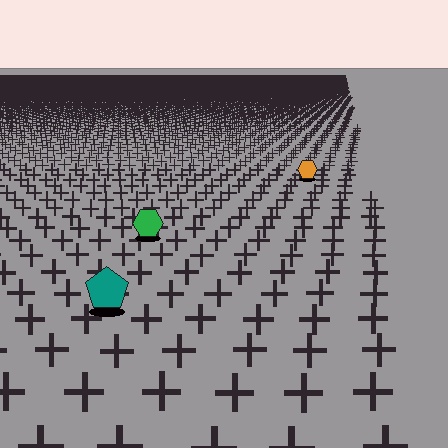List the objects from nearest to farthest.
From nearest to farthest: the teal pentagon, the green hexagon, the orange hexagon.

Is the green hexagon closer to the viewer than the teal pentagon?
No. The teal pentagon is closer — you can tell from the texture gradient: the ground texture is coarser near it.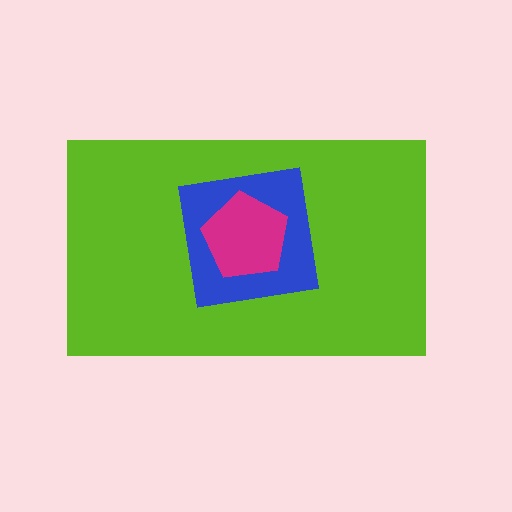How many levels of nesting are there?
3.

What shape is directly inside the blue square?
The magenta pentagon.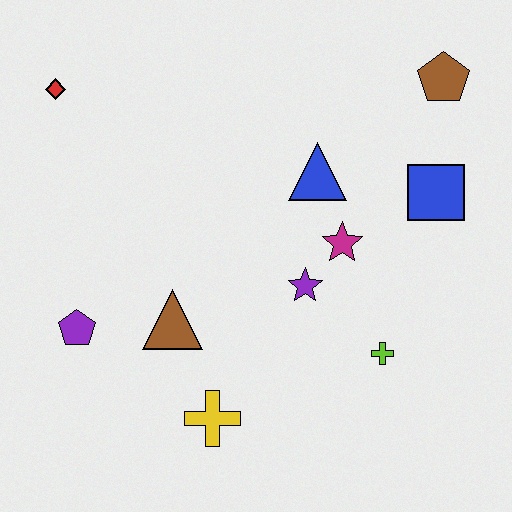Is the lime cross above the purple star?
No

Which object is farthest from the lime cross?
The red diamond is farthest from the lime cross.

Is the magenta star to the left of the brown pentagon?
Yes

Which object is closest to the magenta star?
The purple star is closest to the magenta star.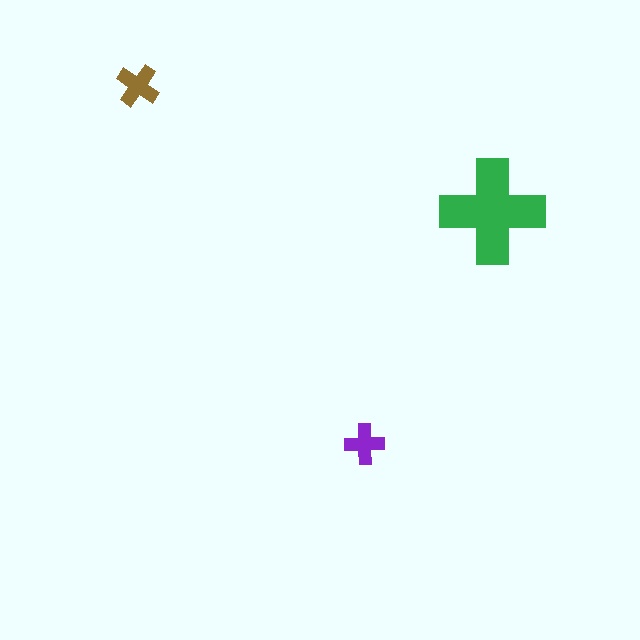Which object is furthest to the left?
The brown cross is leftmost.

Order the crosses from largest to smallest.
the green one, the brown one, the purple one.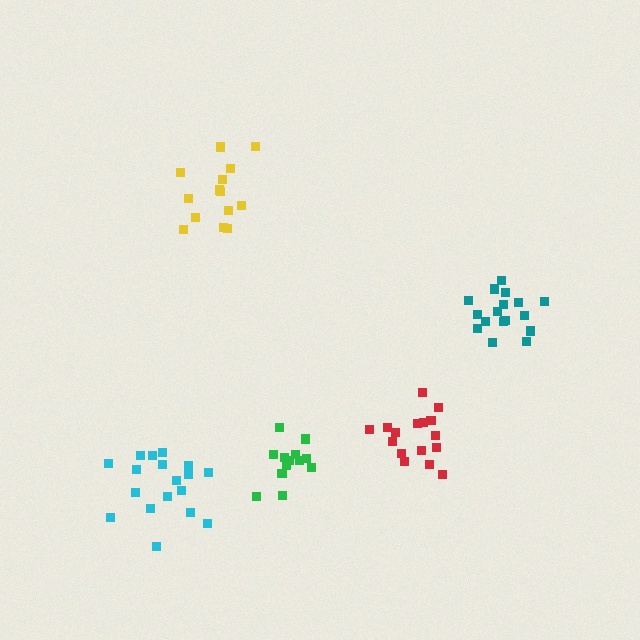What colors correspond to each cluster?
The clusters are colored: red, yellow, cyan, teal, green.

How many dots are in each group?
Group 1: 16 dots, Group 2: 14 dots, Group 3: 18 dots, Group 4: 17 dots, Group 5: 13 dots (78 total).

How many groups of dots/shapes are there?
There are 5 groups.